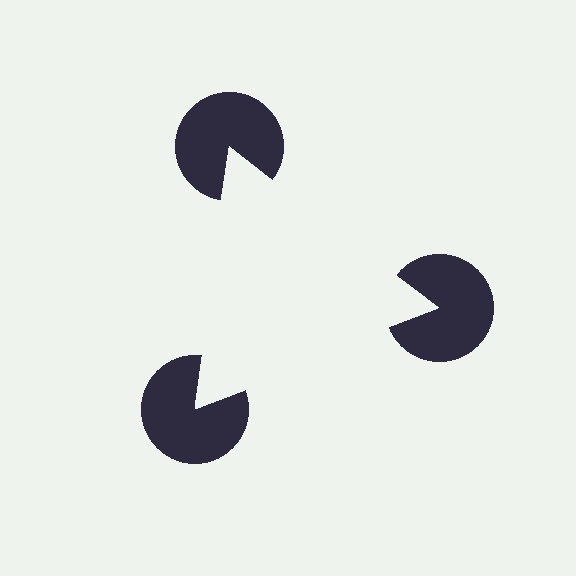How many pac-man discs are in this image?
There are 3 — one at each vertex of the illusory triangle.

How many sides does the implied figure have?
3 sides.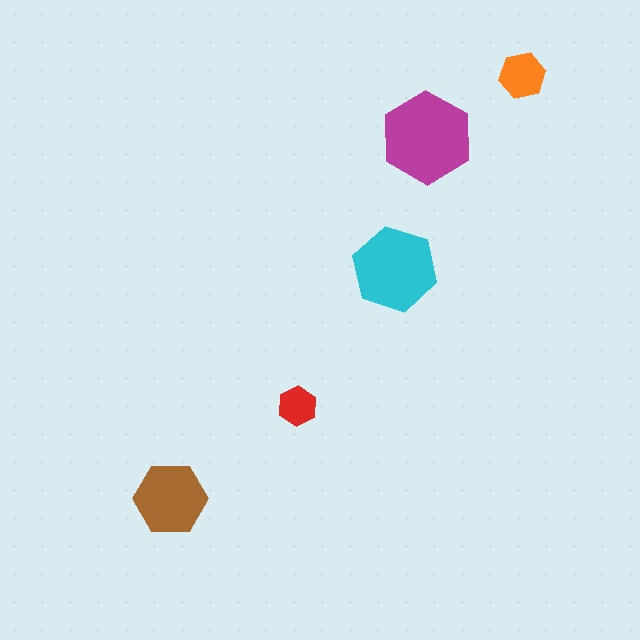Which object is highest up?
The orange hexagon is topmost.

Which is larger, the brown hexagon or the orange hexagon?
The brown one.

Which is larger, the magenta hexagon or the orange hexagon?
The magenta one.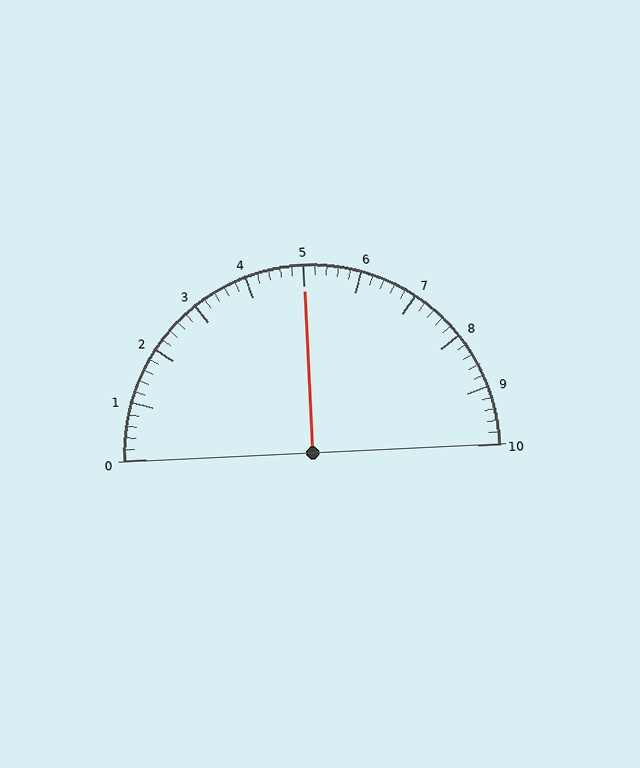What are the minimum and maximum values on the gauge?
The gauge ranges from 0 to 10.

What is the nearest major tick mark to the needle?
The nearest major tick mark is 5.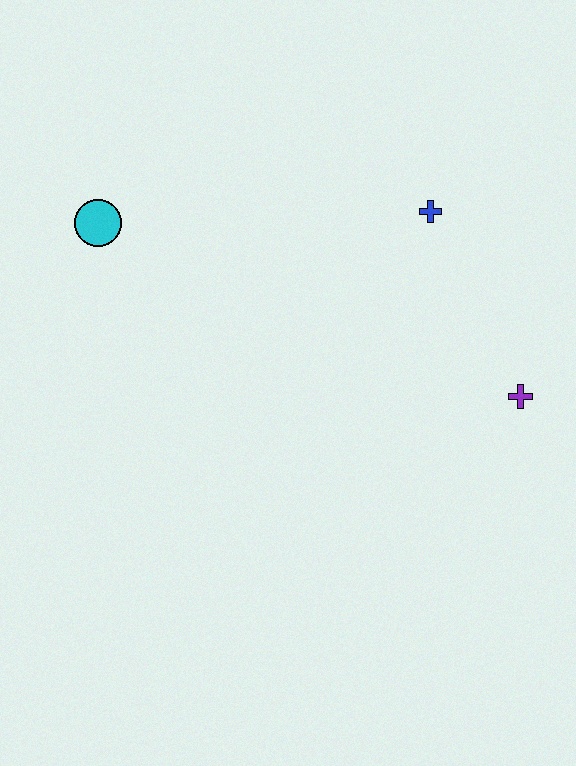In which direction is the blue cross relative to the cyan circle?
The blue cross is to the right of the cyan circle.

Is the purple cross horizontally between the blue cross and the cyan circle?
No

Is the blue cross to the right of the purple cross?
No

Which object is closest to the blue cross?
The purple cross is closest to the blue cross.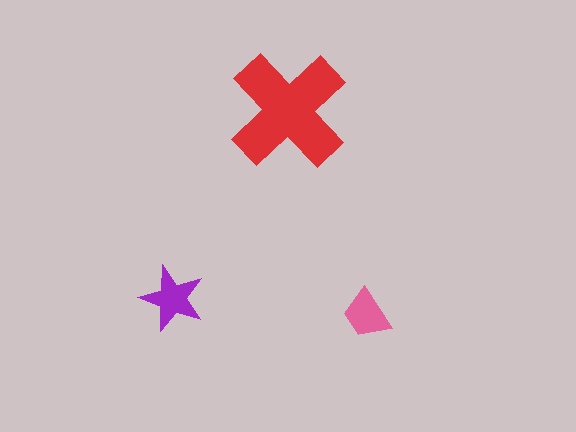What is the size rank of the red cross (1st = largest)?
1st.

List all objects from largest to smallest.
The red cross, the purple star, the pink trapezoid.